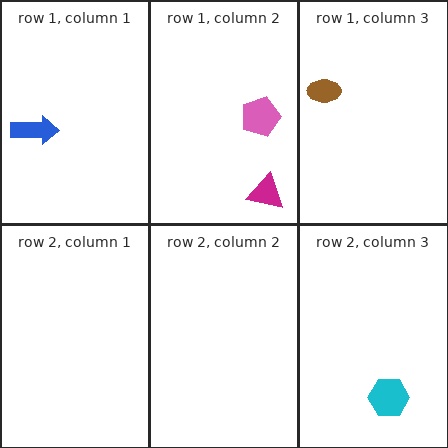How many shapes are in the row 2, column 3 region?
1.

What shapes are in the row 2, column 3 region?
The cyan hexagon.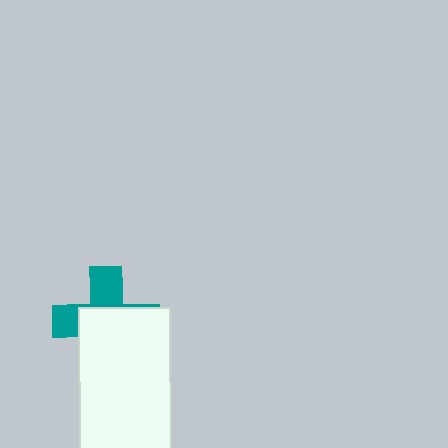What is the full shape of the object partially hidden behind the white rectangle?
The partially hidden object is a teal cross.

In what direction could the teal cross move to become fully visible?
The teal cross could move toward the upper-left. That would shift it out from behind the white rectangle entirely.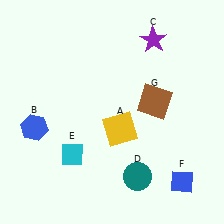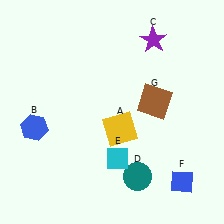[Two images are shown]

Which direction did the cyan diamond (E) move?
The cyan diamond (E) moved right.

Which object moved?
The cyan diamond (E) moved right.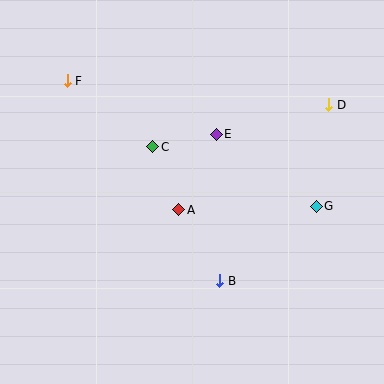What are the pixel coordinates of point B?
Point B is at (220, 281).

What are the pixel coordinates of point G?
Point G is at (316, 206).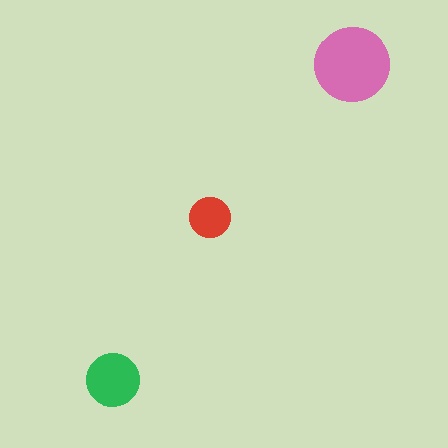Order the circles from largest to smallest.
the pink one, the green one, the red one.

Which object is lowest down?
The green circle is bottommost.